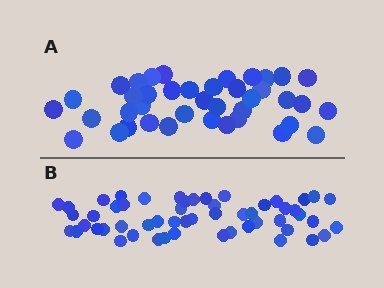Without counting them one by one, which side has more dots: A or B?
Region B (the bottom region) has more dots.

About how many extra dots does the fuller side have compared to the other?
Region B has approximately 15 more dots than region A.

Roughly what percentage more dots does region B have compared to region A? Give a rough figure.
About 35% more.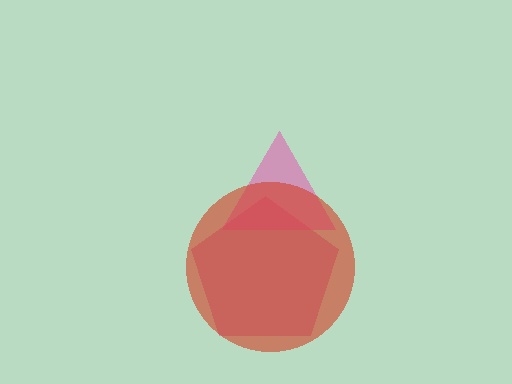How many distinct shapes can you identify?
There are 3 distinct shapes: a magenta pentagon, a pink triangle, a red circle.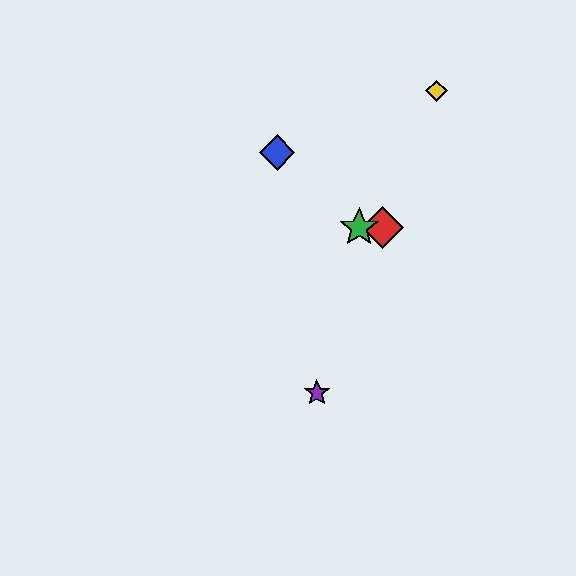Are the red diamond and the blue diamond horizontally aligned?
No, the red diamond is at y≈227 and the blue diamond is at y≈152.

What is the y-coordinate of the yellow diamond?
The yellow diamond is at y≈91.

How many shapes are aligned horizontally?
2 shapes (the red diamond, the green star) are aligned horizontally.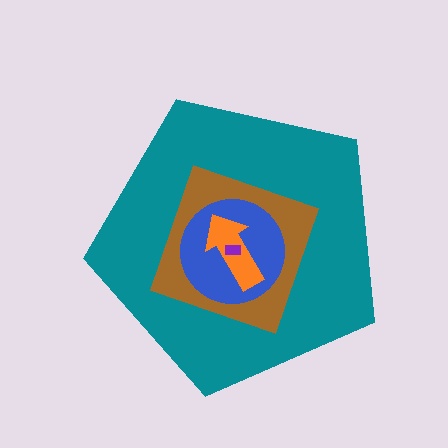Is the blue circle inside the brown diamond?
Yes.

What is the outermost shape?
The teal pentagon.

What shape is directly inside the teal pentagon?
The brown diamond.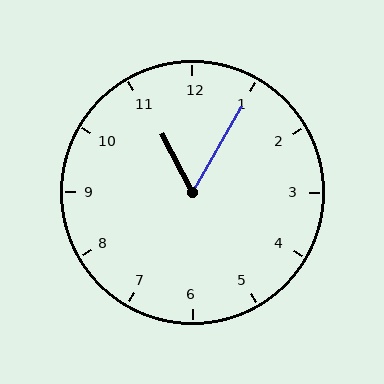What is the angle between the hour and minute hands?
Approximately 58 degrees.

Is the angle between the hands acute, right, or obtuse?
It is acute.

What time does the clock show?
11:05.